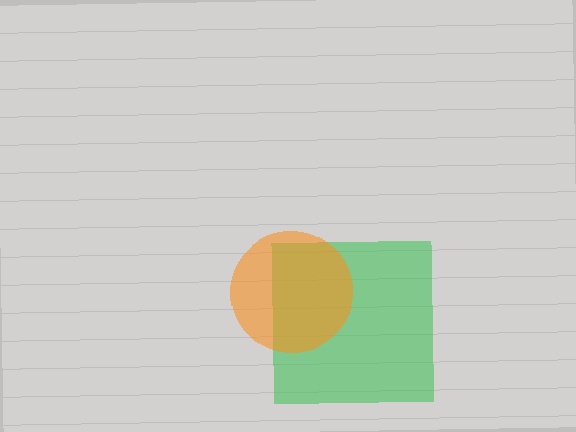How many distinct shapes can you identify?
There are 2 distinct shapes: a green square, an orange circle.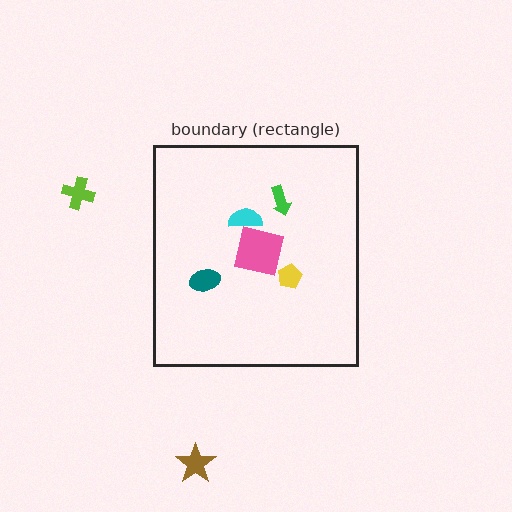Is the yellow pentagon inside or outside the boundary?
Inside.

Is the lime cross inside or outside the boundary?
Outside.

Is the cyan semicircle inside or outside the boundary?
Inside.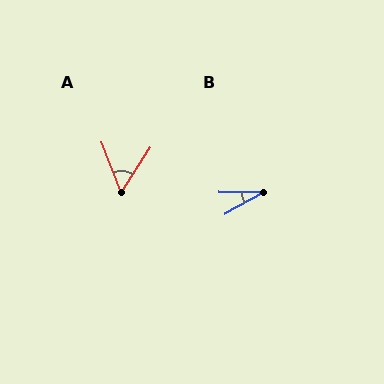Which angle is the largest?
A, at approximately 54 degrees.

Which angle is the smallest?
B, at approximately 30 degrees.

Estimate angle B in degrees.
Approximately 30 degrees.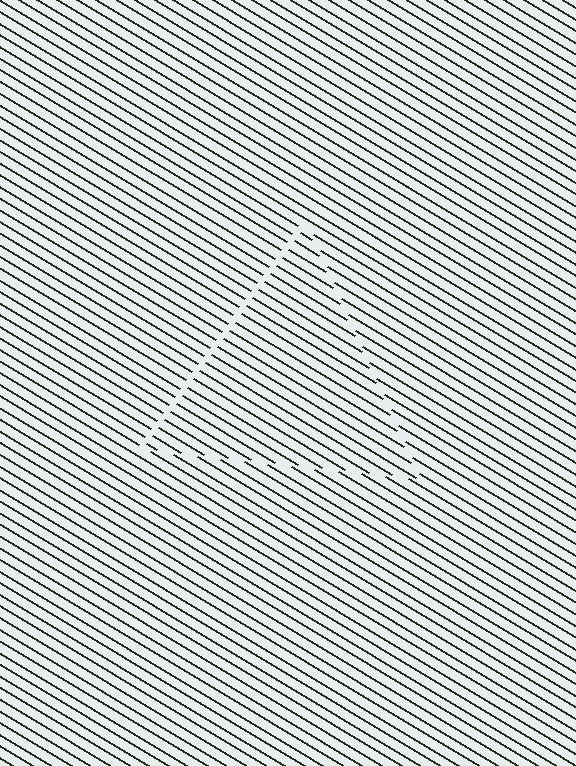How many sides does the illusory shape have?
3 sides — the line-ends trace a triangle.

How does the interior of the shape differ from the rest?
The interior of the shape contains the same grating, shifted by half a period — the contour is defined by the phase discontinuity where line-ends from the inner and outer gratings abut.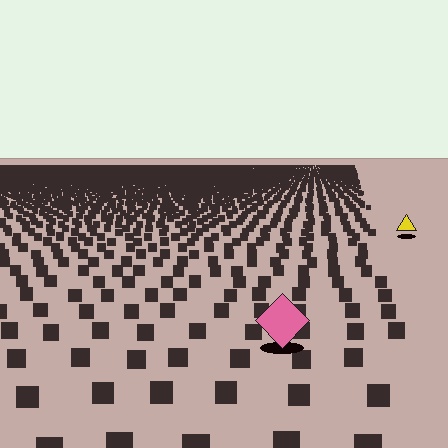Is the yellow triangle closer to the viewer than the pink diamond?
No. The pink diamond is closer — you can tell from the texture gradient: the ground texture is coarser near it.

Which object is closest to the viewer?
The pink diamond is closest. The texture marks near it are larger and more spread out.